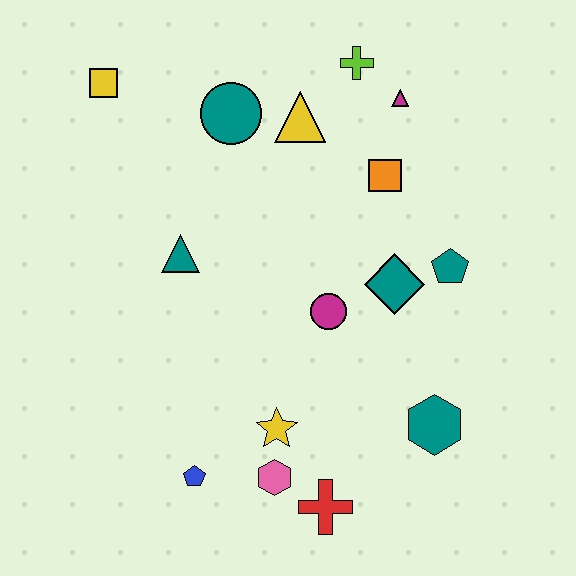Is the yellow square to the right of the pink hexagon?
No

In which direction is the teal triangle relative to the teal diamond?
The teal triangle is to the left of the teal diamond.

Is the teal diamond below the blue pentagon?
No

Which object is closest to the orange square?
The magenta triangle is closest to the orange square.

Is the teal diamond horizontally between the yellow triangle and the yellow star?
No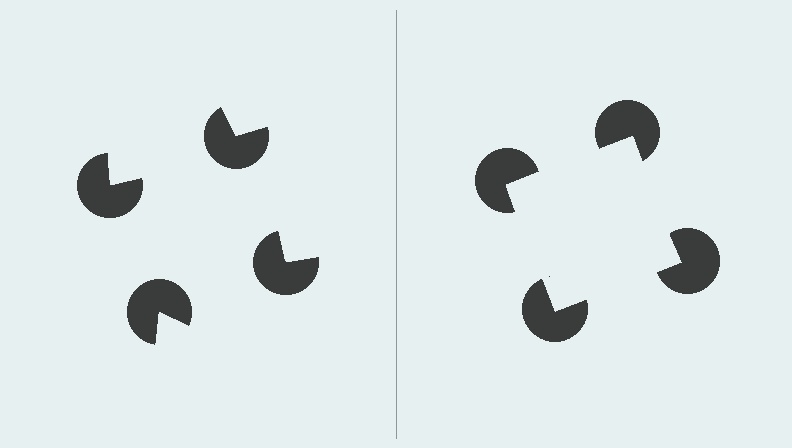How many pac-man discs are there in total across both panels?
8 — 4 on each side.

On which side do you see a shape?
An illusory square appears on the right side. On the left side the wedge cuts are rotated, so no coherent shape forms.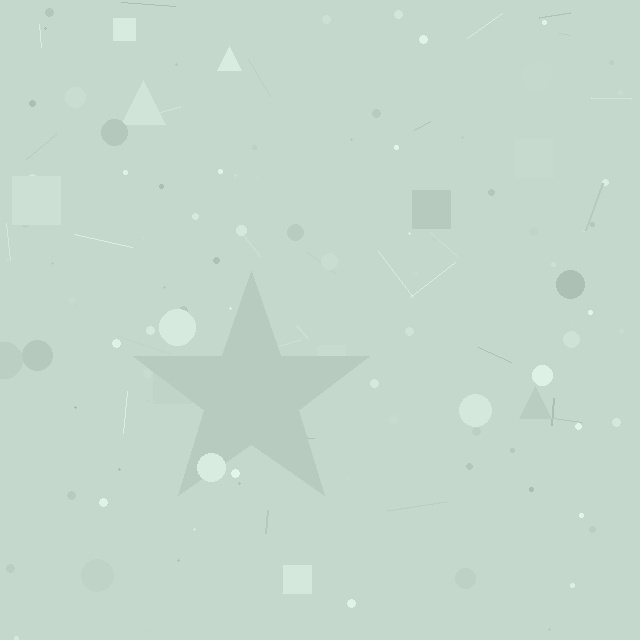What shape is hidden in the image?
A star is hidden in the image.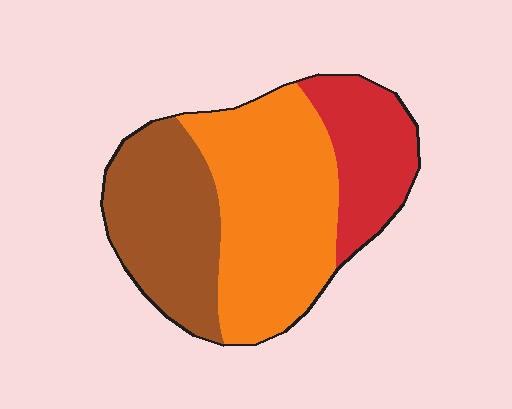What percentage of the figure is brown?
Brown takes up between a sixth and a third of the figure.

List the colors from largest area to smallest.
From largest to smallest: orange, brown, red.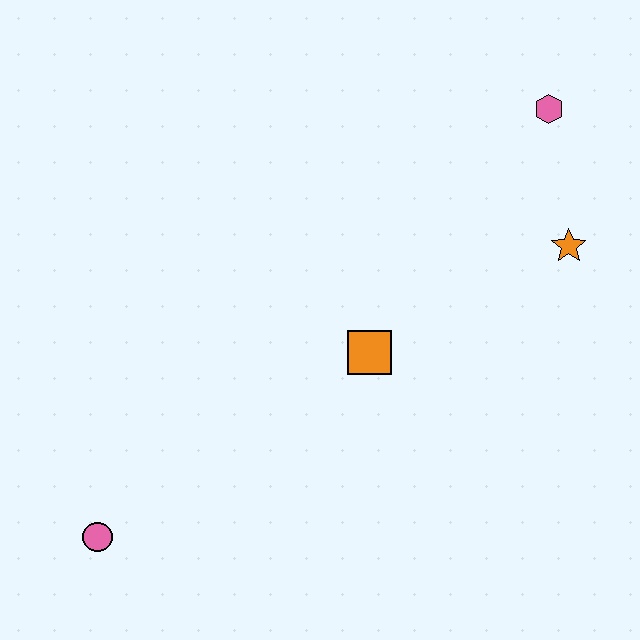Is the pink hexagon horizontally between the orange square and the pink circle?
No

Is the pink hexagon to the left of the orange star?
Yes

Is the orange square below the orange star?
Yes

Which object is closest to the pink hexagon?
The orange star is closest to the pink hexagon.